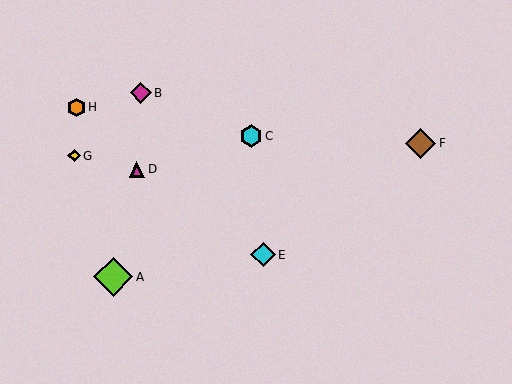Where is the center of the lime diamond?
The center of the lime diamond is at (113, 277).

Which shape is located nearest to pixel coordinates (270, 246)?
The cyan diamond (labeled E) at (263, 255) is nearest to that location.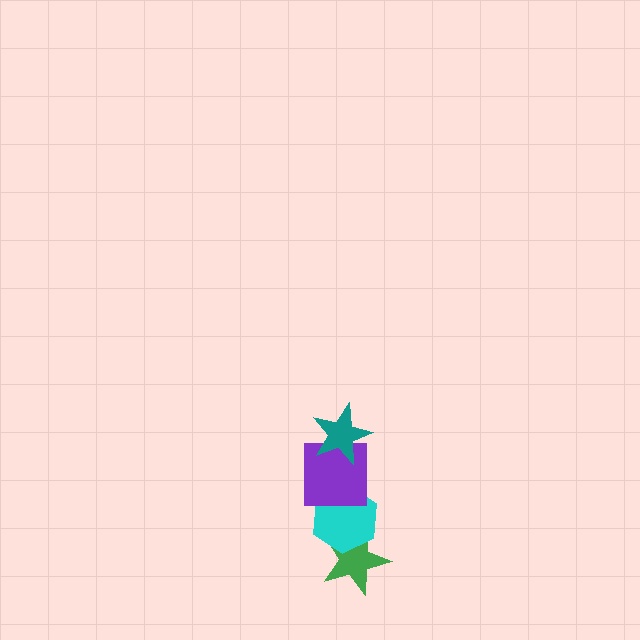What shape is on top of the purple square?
The teal star is on top of the purple square.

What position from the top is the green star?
The green star is 4th from the top.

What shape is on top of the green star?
The cyan hexagon is on top of the green star.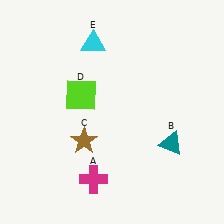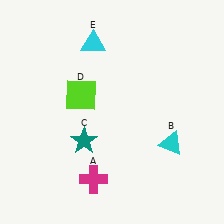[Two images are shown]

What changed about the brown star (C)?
In Image 1, C is brown. In Image 2, it changed to teal.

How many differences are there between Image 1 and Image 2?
There are 2 differences between the two images.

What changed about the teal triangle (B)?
In Image 1, B is teal. In Image 2, it changed to cyan.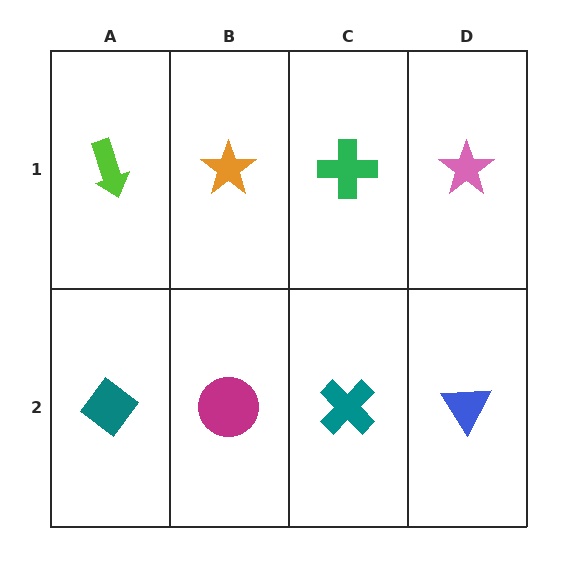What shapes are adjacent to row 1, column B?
A magenta circle (row 2, column B), a lime arrow (row 1, column A), a green cross (row 1, column C).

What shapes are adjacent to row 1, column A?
A teal diamond (row 2, column A), an orange star (row 1, column B).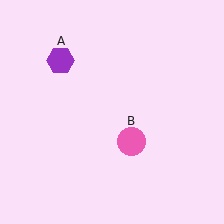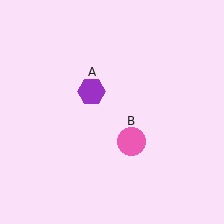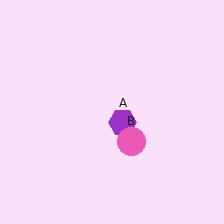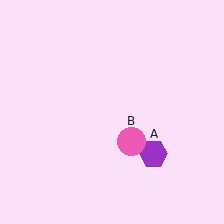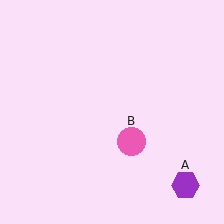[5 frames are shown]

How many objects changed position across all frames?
1 object changed position: purple hexagon (object A).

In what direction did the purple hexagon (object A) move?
The purple hexagon (object A) moved down and to the right.